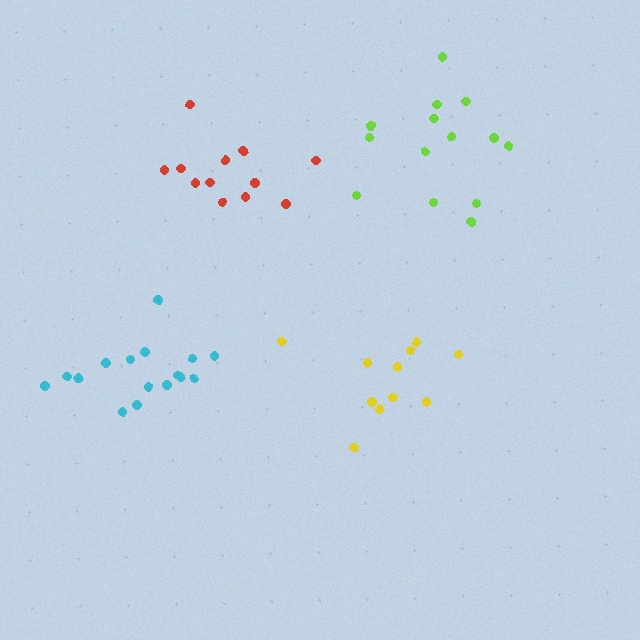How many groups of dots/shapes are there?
There are 4 groups.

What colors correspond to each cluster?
The clusters are colored: cyan, red, lime, yellow.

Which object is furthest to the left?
The cyan cluster is leftmost.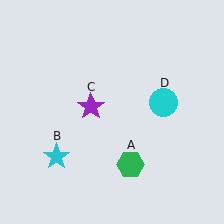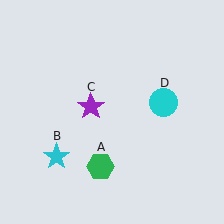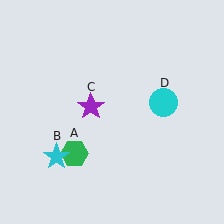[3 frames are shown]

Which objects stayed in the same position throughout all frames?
Cyan star (object B) and purple star (object C) and cyan circle (object D) remained stationary.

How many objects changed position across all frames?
1 object changed position: green hexagon (object A).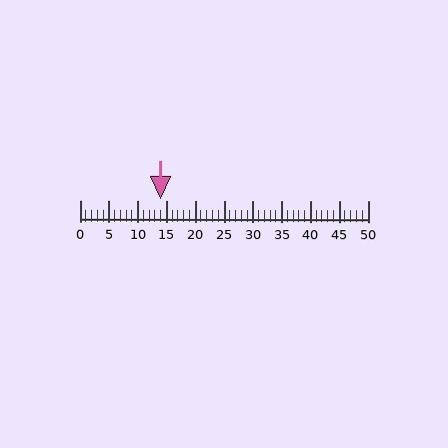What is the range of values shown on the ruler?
The ruler shows values from 0 to 50.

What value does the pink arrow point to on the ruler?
The pink arrow points to approximately 14.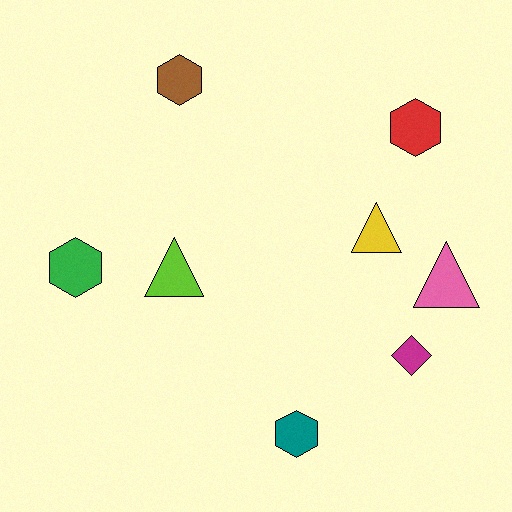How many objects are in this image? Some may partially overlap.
There are 8 objects.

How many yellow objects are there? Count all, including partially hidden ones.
There is 1 yellow object.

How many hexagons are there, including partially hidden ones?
There are 4 hexagons.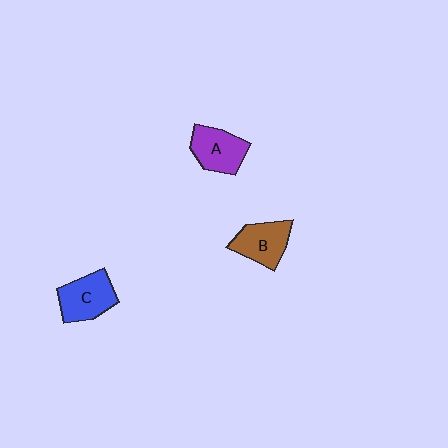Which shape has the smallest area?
Shape B (brown).